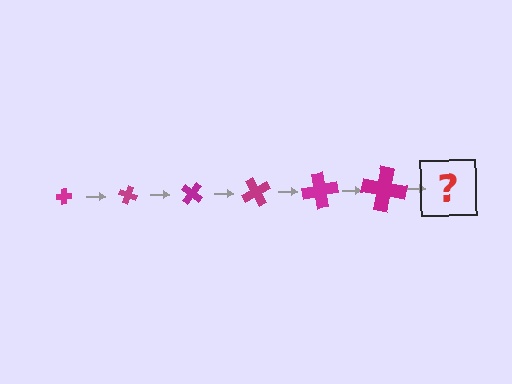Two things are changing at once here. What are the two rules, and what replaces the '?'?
The two rules are that the cross grows larger each step and it rotates 20 degrees each step. The '?' should be a cross, larger than the previous one and rotated 120 degrees from the start.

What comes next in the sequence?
The next element should be a cross, larger than the previous one and rotated 120 degrees from the start.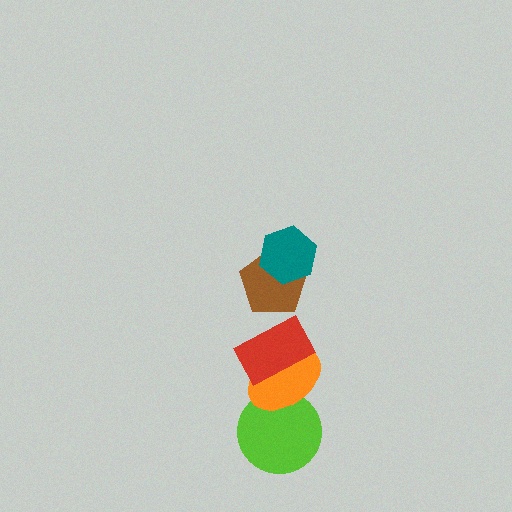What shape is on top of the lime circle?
The orange ellipse is on top of the lime circle.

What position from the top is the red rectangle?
The red rectangle is 3rd from the top.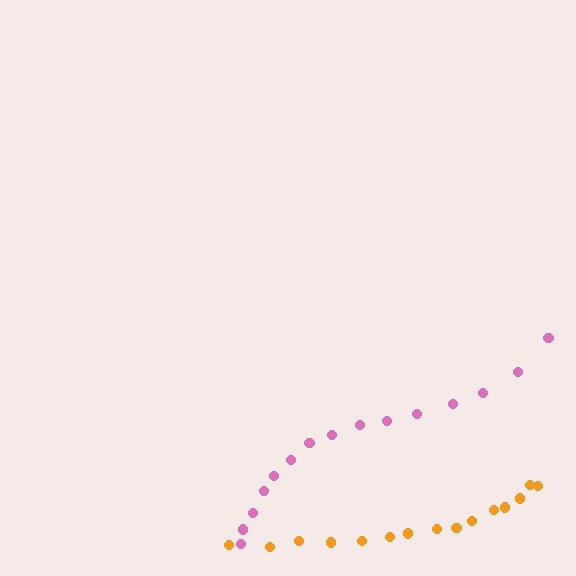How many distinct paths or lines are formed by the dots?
There are 2 distinct paths.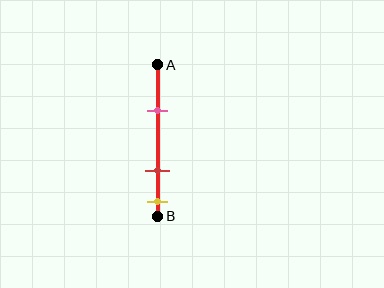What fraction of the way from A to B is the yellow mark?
The yellow mark is approximately 90% (0.9) of the way from A to B.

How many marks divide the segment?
There are 3 marks dividing the segment.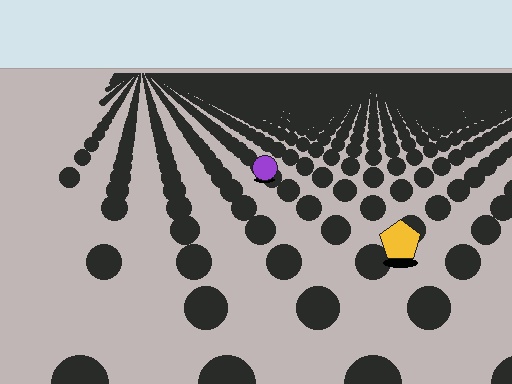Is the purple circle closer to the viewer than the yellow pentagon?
No. The yellow pentagon is closer — you can tell from the texture gradient: the ground texture is coarser near it.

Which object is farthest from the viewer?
The purple circle is farthest from the viewer. It appears smaller and the ground texture around it is denser.